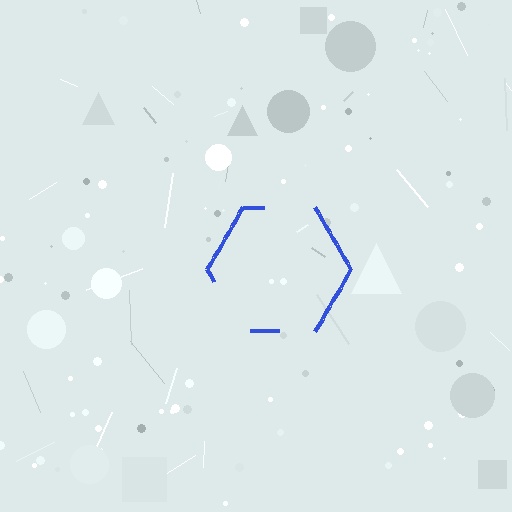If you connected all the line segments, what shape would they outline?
They would outline a hexagon.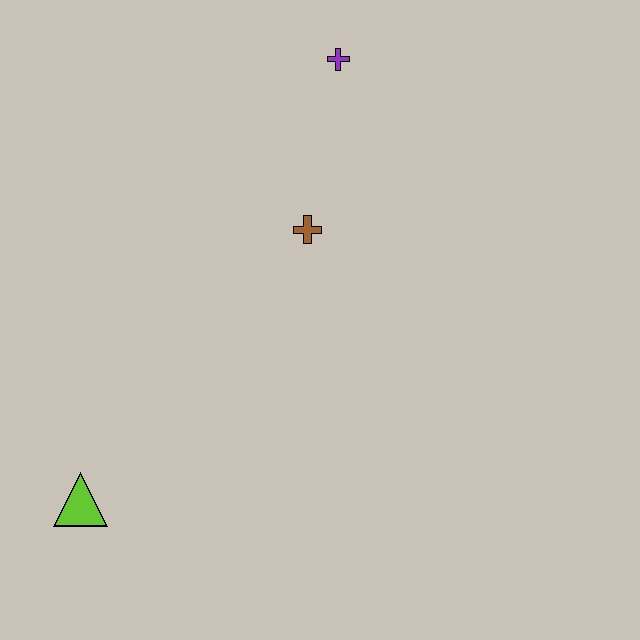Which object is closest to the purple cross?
The brown cross is closest to the purple cross.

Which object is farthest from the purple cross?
The lime triangle is farthest from the purple cross.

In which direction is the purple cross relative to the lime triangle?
The purple cross is above the lime triangle.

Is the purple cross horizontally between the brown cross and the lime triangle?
No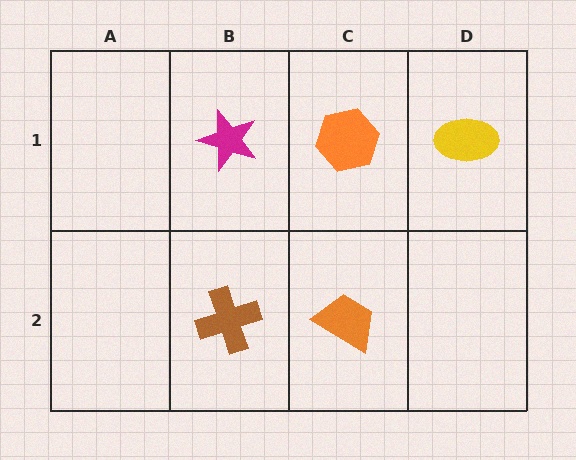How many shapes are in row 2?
2 shapes.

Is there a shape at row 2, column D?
No, that cell is empty.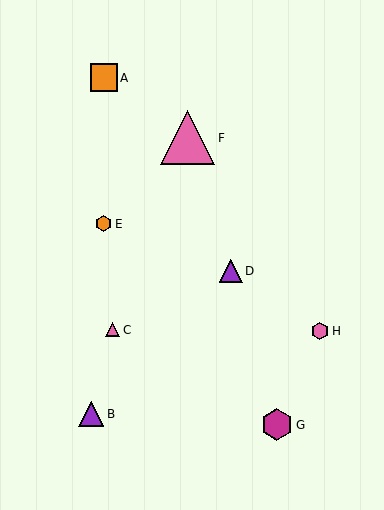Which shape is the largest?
The pink triangle (labeled F) is the largest.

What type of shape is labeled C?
Shape C is a pink triangle.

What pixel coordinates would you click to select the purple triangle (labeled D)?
Click at (231, 271) to select the purple triangle D.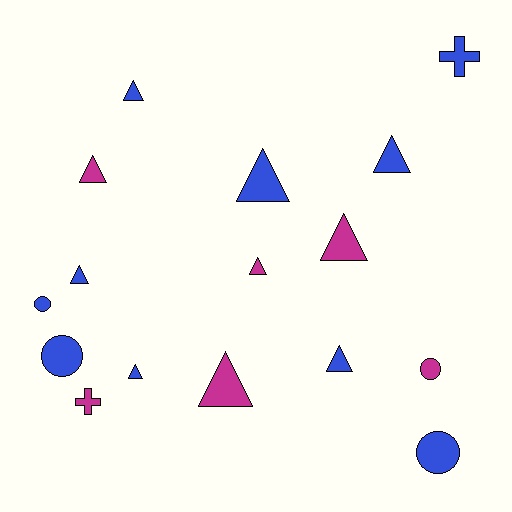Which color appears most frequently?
Blue, with 10 objects.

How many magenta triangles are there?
There are 4 magenta triangles.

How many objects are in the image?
There are 16 objects.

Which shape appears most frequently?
Triangle, with 10 objects.